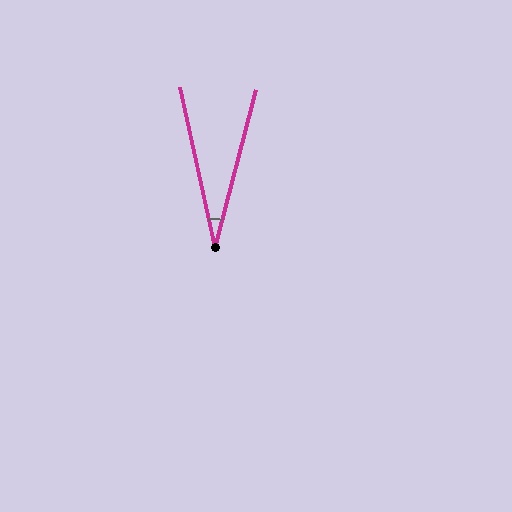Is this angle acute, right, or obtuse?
It is acute.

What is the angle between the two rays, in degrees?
Approximately 27 degrees.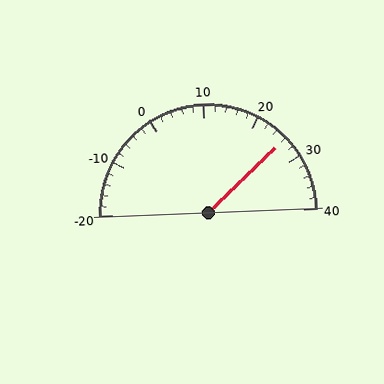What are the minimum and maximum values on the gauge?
The gauge ranges from -20 to 40.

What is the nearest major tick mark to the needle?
The nearest major tick mark is 30.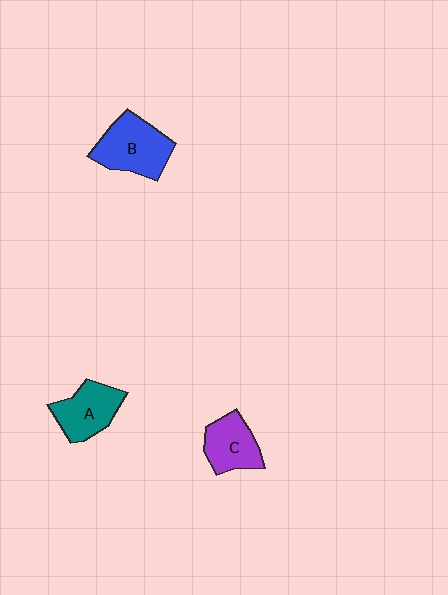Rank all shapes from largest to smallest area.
From largest to smallest: B (blue), A (teal), C (purple).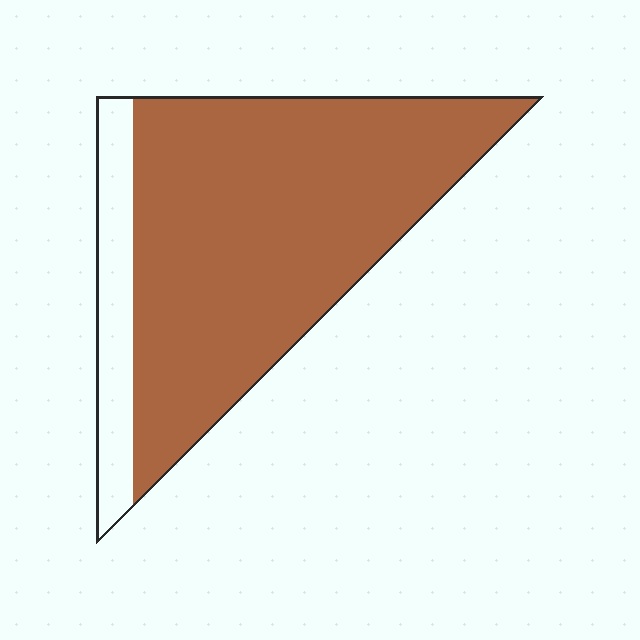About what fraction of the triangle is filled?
About five sixths (5/6).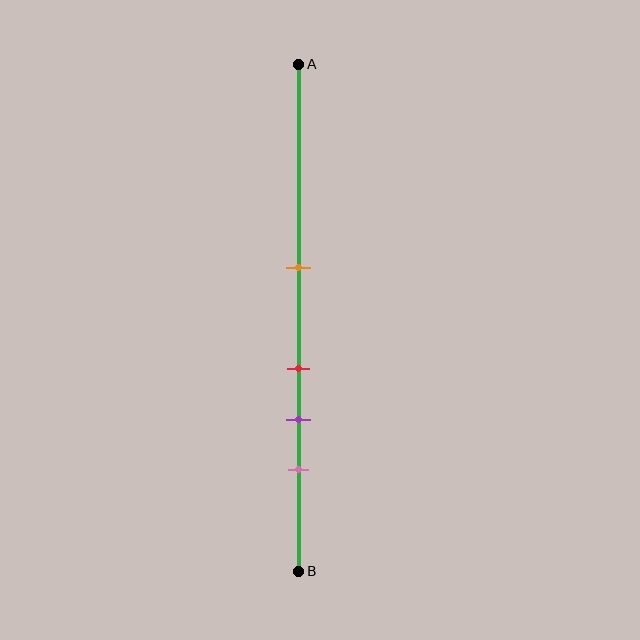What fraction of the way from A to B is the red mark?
The red mark is approximately 60% (0.6) of the way from A to B.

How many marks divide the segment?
There are 4 marks dividing the segment.